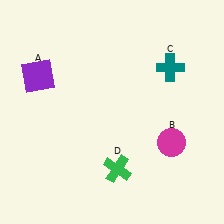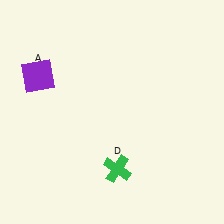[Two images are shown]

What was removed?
The teal cross (C), the magenta circle (B) were removed in Image 2.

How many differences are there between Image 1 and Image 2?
There are 2 differences between the two images.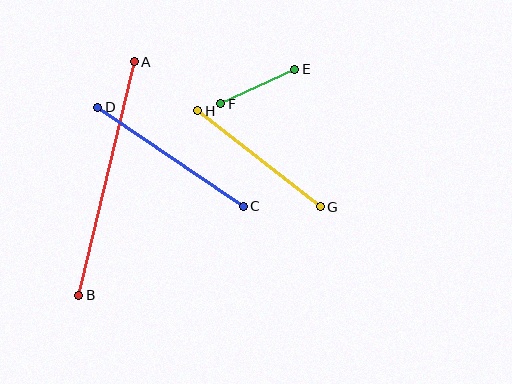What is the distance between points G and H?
The distance is approximately 156 pixels.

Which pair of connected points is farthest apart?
Points A and B are farthest apart.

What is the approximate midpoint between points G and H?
The midpoint is at approximately (259, 159) pixels.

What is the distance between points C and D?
The distance is approximately 176 pixels.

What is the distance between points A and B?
The distance is approximately 240 pixels.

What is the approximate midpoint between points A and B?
The midpoint is at approximately (107, 178) pixels.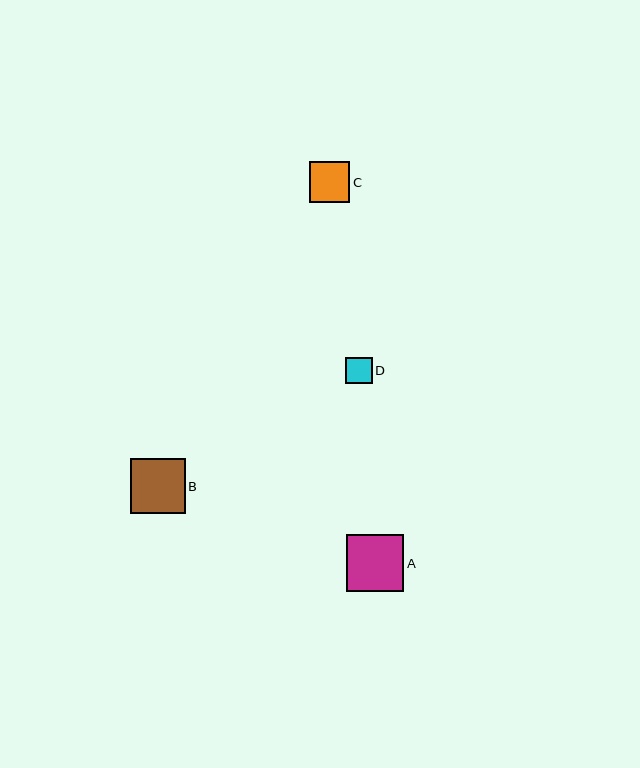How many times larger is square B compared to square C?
Square B is approximately 1.3 times the size of square C.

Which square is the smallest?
Square D is the smallest with a size of approximately 27 pixels.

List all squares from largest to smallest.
From largest to smallest: A, B, C, D.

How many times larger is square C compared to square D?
Square C is approximately 1.5 times the size of square D.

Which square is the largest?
Square A is the largest with a size of approximately 57 pixels.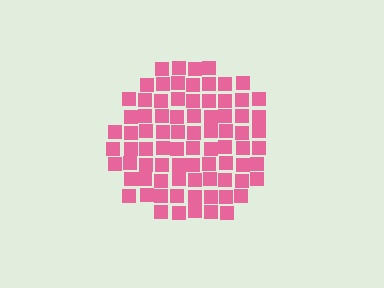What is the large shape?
The large shape is a circle.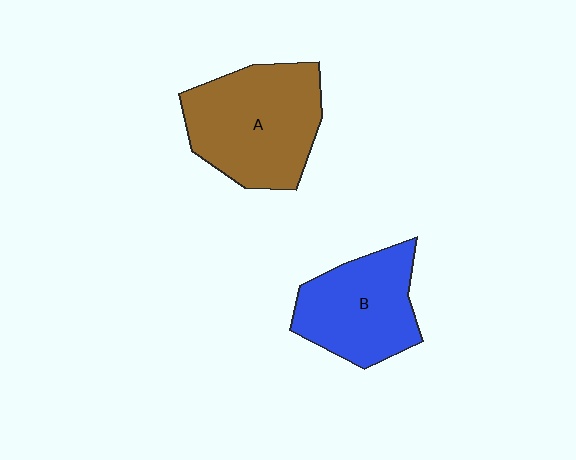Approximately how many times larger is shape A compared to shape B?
Approximately 1.3 times.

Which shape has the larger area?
Shape A (brown).